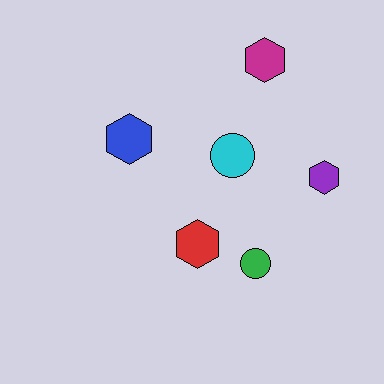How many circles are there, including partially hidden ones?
There are 2 circles.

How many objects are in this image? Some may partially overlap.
There are 6 objects.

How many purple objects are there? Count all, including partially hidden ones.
There is 1 purple object.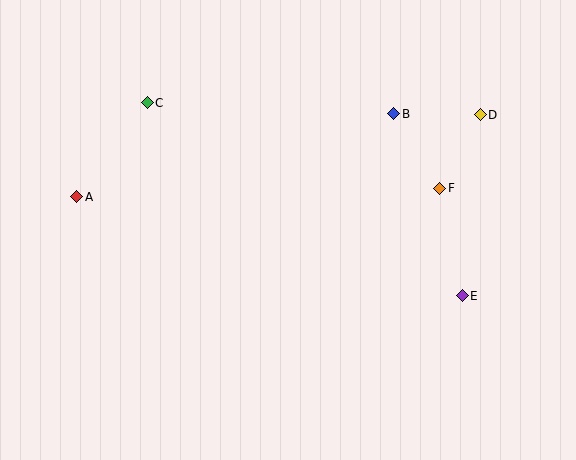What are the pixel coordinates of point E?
Point E is at (462, 296).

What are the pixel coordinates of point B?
Point B is at (394, 114).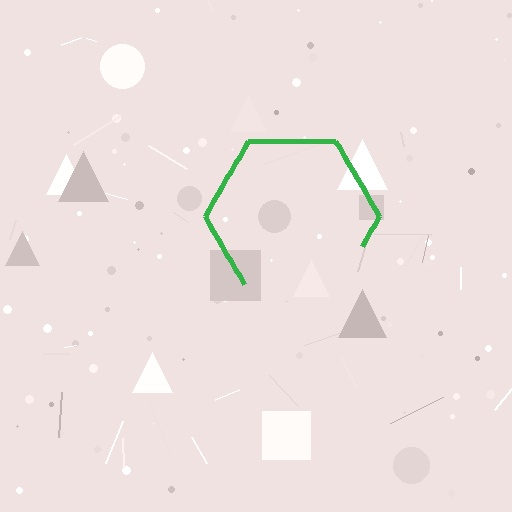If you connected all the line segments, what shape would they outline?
They would outline a hexagon.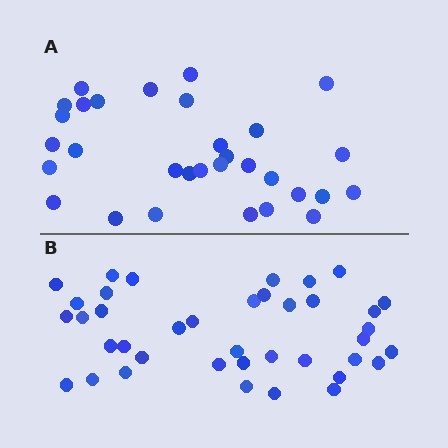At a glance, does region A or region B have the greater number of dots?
Region B (the bottom region) has more dots.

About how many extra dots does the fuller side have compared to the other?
Region B has roughly 8 or so more dots than region A.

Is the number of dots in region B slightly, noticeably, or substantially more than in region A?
Region B has noticeably more, but not dramatically so. The ratio is roughly 1.3 to 1.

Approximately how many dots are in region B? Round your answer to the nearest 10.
About 40 dots. (The exact count is 39, which rounds to 40.)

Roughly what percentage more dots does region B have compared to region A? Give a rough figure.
About 25% more.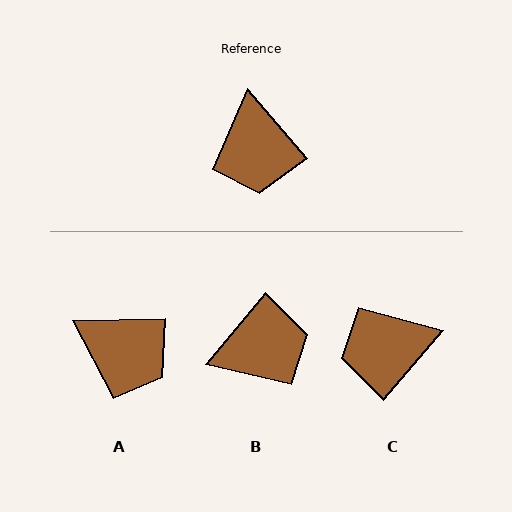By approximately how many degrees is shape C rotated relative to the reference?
Approximately 81 degrees clockwise.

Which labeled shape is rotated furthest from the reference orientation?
B, about 100 degrees away.